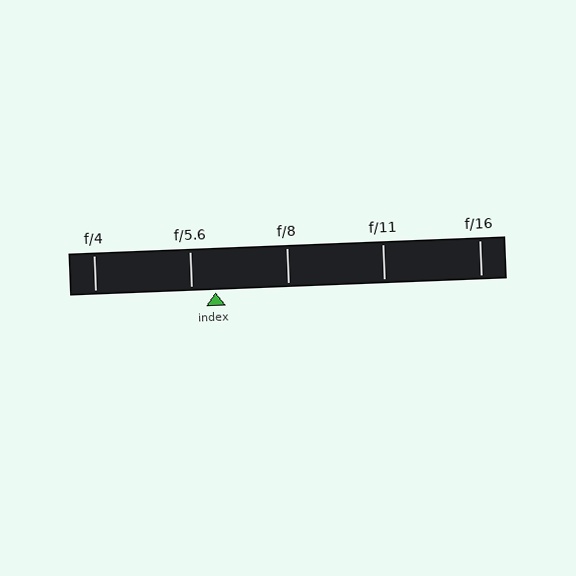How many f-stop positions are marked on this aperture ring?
There are 5 f-stop positions marked.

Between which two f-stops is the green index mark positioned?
The index mark is between f/5.6 and f/8.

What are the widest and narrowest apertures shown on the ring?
The widest aperture shown is f/4 and the narrowest is f/16.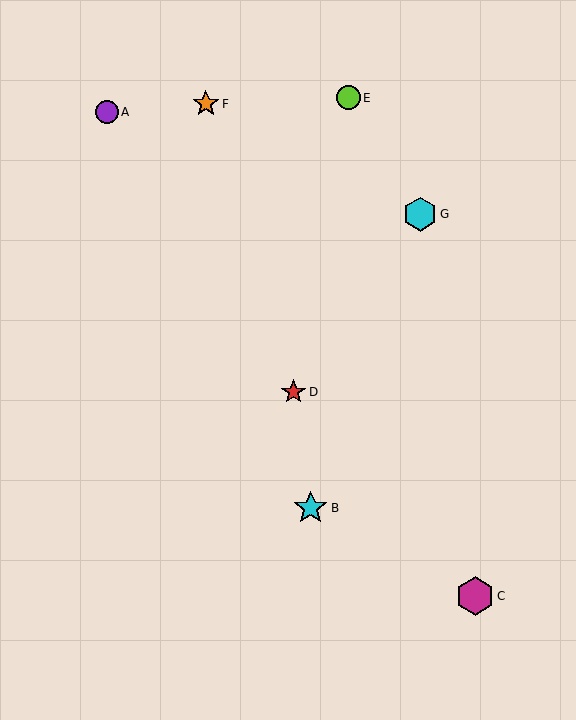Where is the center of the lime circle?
The center of the lime circle is at (348, 98).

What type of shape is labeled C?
Shape C is a magenta hexagon.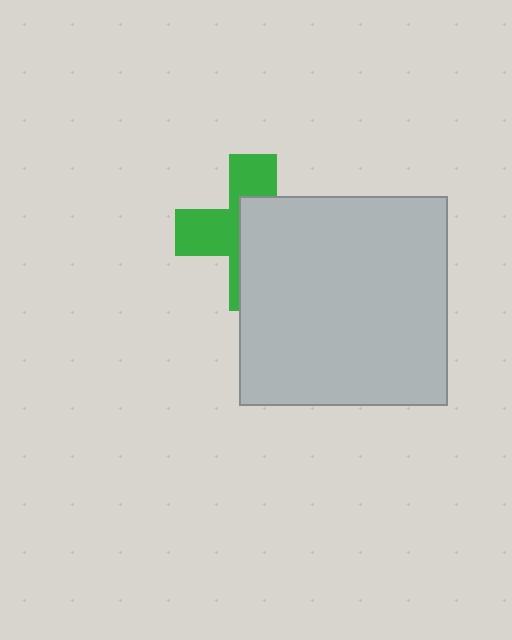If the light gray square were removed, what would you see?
You would see the complete green cross.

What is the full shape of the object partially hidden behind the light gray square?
The partially hidden object is a green cross.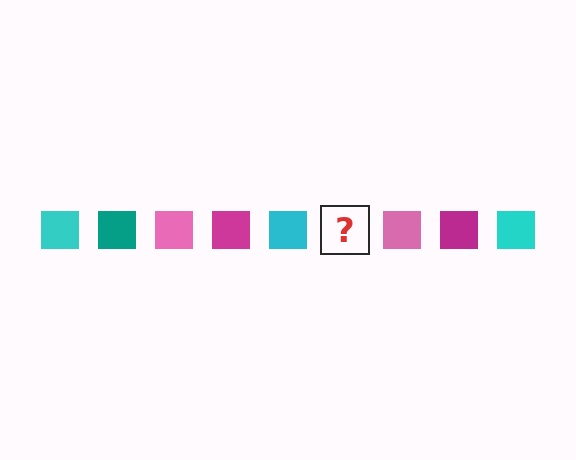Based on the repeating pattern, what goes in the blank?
The blank should be a teal square.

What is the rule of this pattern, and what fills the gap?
The rule is that the pattern cycles through cyan, teal, pink, magenta squares. The gap should be filled with a teal square.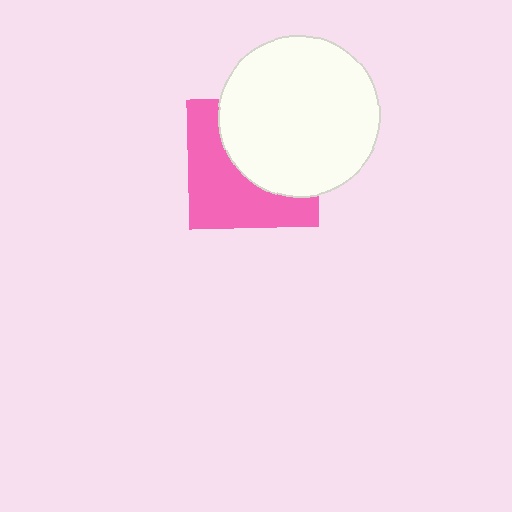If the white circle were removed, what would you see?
You would see the complete pink square.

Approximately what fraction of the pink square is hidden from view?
Roughly 51% of the pink square is hidden behind the white circle.